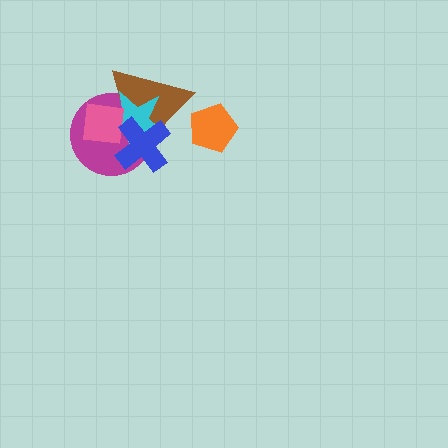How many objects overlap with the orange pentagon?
0 objects overlap with the orange pentagon.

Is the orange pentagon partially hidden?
No, no other shape covers it.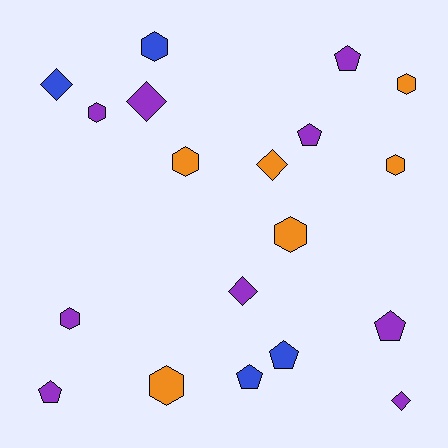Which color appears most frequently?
Purple, with 9 objects.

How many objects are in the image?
There are 19 objects.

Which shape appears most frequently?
Hexagon, with 8 objects.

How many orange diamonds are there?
There is 1 orange diamond.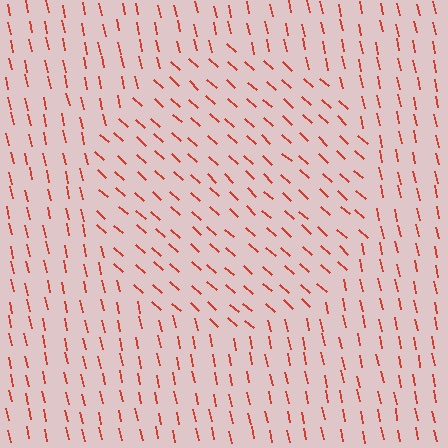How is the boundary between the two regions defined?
The boundary is defined purely by a change in line orientation (approximately 35 degrees difference). All lines are the same color and thickness.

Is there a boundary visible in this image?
Yes, there is a texture boundary formed by a change in line orientation.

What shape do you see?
I see a circle.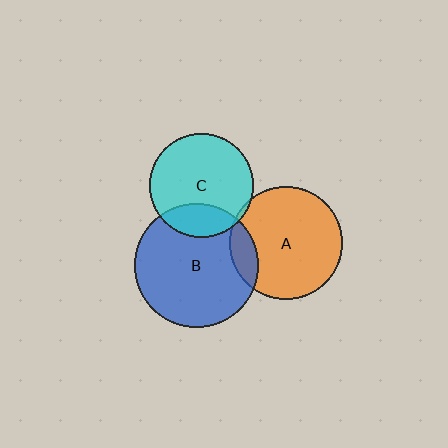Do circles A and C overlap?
Yes.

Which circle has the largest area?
Circle B (blue).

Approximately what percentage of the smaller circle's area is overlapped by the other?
Approximately 5%.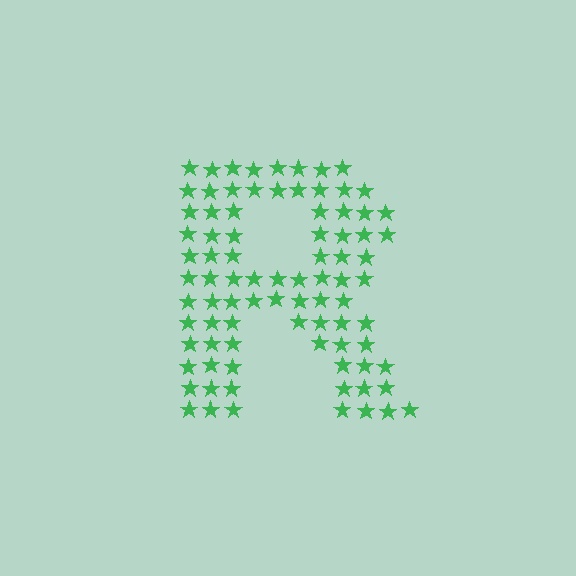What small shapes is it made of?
It is made of small stars.